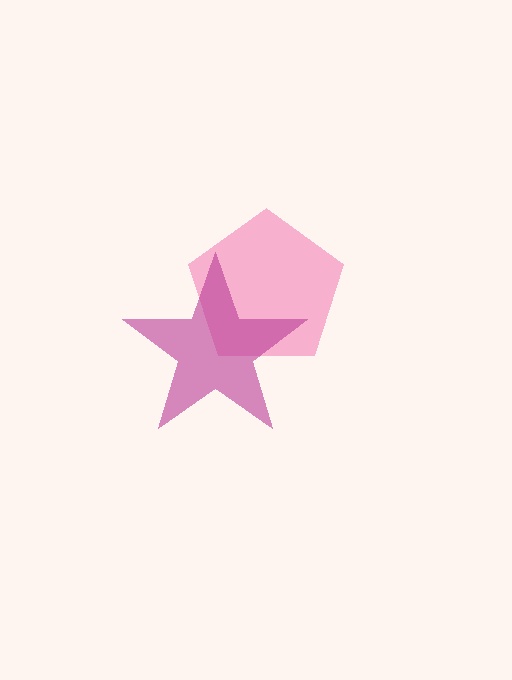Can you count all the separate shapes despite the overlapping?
Yes, there are 2 separate shapes.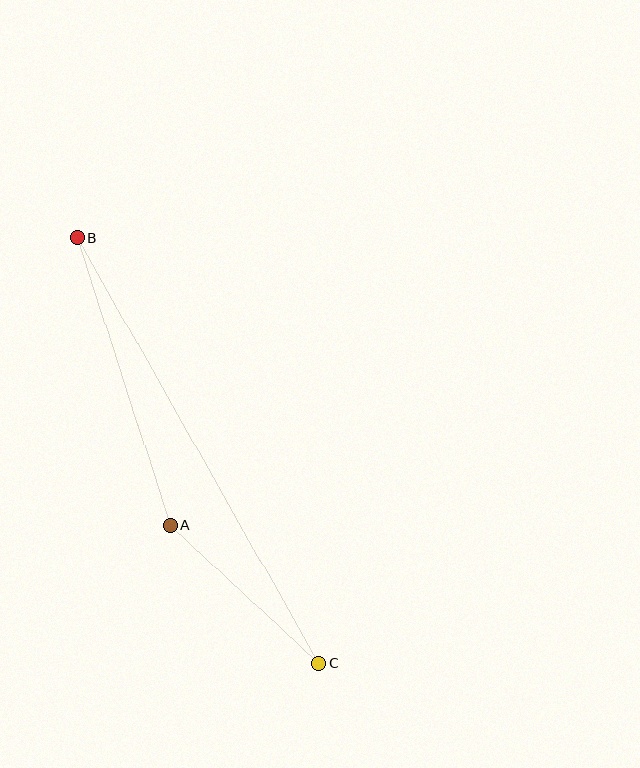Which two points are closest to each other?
Points A and C are closest to each other.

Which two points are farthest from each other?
Points B and C are farthest from each other.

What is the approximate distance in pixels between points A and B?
The distance between A and B is approximately 303 pixels.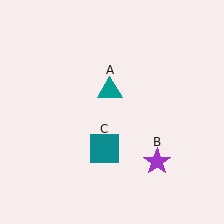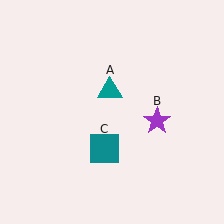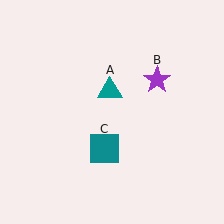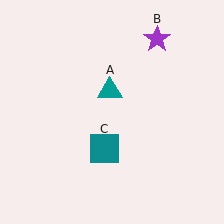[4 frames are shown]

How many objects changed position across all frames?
1 object changed position: purple star (object B).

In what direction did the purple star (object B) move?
The purple star (object B) moved up.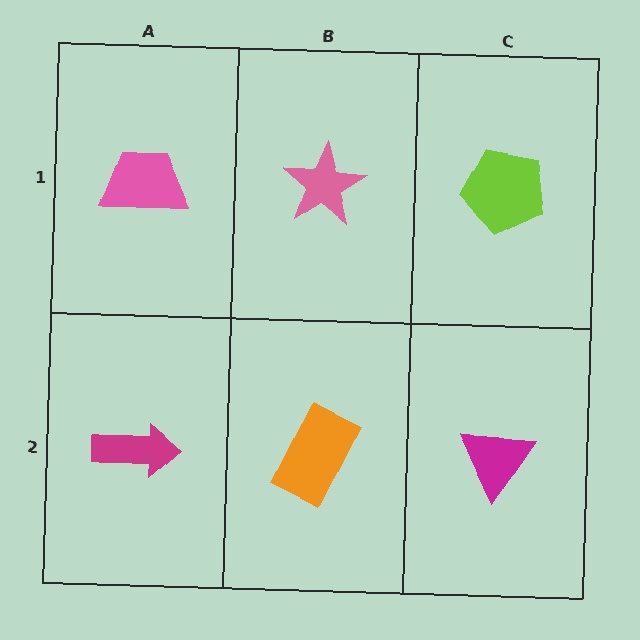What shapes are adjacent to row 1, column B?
An orange rectangle (row 2, column B), a pink trapezoid (row 1, column A), a lime pentagon (row 1, column C).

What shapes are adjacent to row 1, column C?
A magenta triangle (row 2, column C), a pink star (row 1, column B).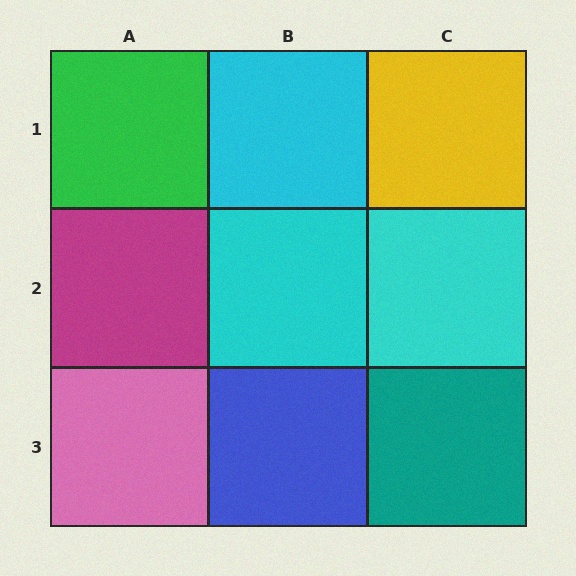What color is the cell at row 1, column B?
Cyan.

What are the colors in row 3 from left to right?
Pink, blue, teal.